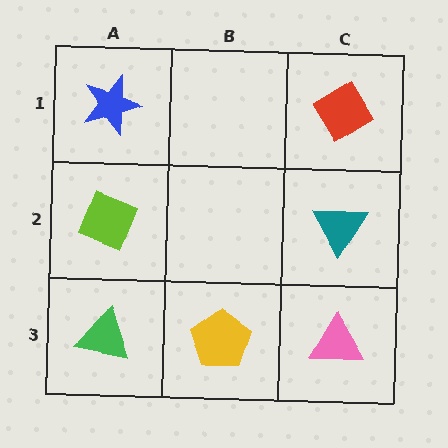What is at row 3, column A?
A green triangle.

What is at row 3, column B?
A yellow pentagon.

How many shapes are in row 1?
2 shapes.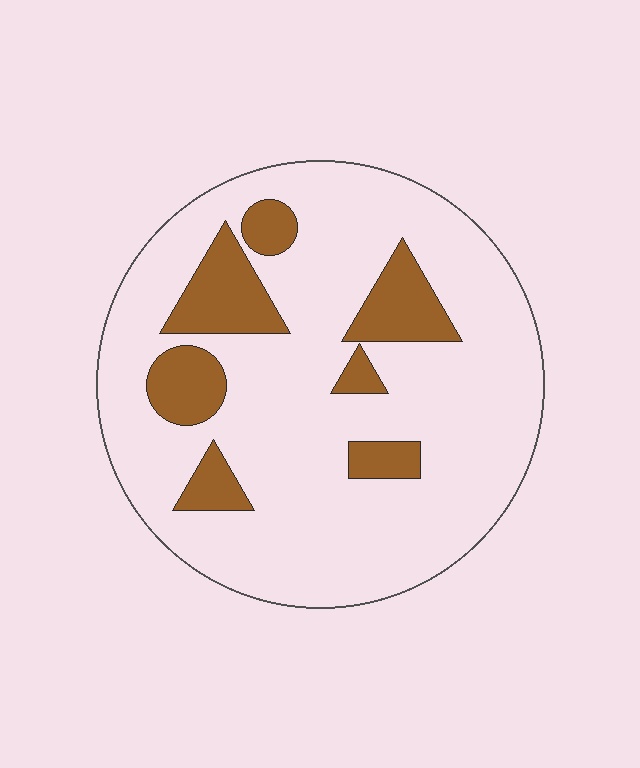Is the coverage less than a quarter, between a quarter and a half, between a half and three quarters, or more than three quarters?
Less than a quarter.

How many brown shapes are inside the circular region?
7.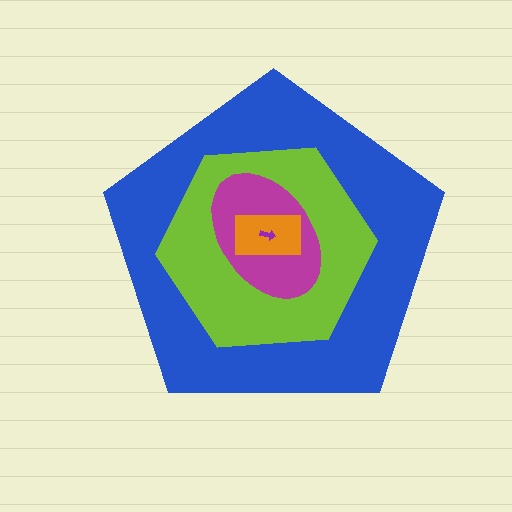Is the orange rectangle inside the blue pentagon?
Yes.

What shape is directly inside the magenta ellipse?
The orange rectangle.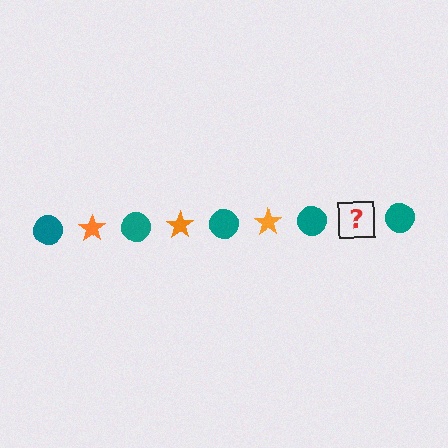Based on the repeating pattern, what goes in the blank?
The blank should be an orange star.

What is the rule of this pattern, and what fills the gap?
The rule is that the pattern alternates between teal circle and orange star. The gap should be filled with an orange star.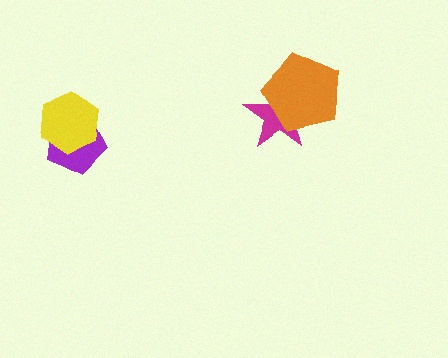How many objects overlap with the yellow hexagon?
1 object overlaps with the yellow hexagon.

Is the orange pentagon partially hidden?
No, no other shape covers it.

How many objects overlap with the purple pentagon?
1 object overlaps with the purple pentagon.